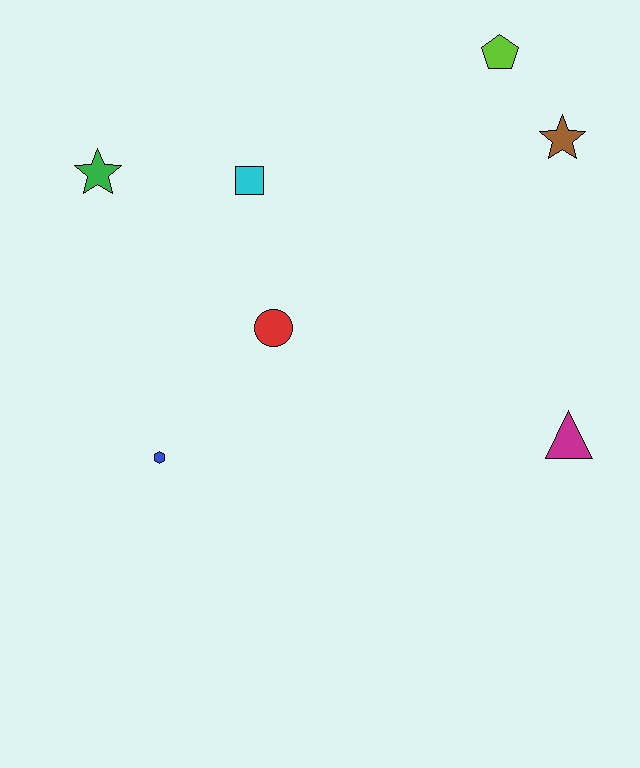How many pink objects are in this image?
There are no pink objects.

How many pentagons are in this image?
There is 1 pentagon.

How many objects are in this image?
There are 7 objects.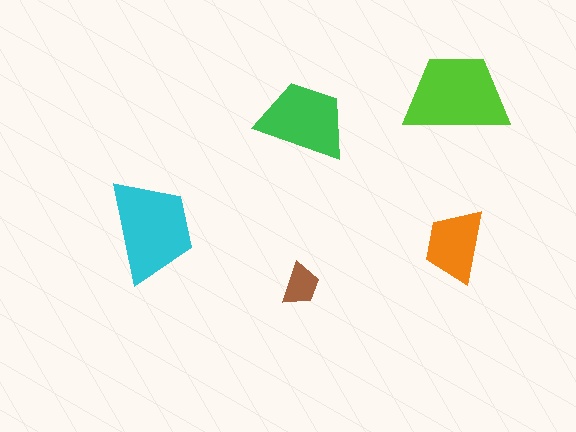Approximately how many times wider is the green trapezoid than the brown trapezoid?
About 2 times wider.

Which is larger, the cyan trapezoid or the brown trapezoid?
The cyan one.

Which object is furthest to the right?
The lime trapezoid is rightmost.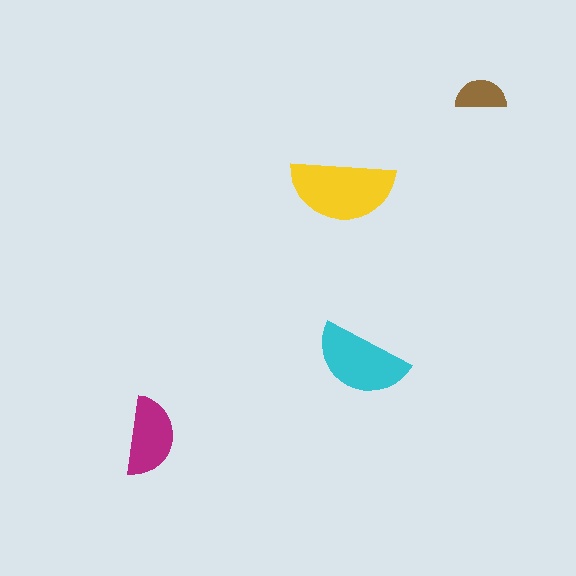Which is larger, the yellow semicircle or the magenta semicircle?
The yellow one.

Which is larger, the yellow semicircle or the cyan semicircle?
The yellow one.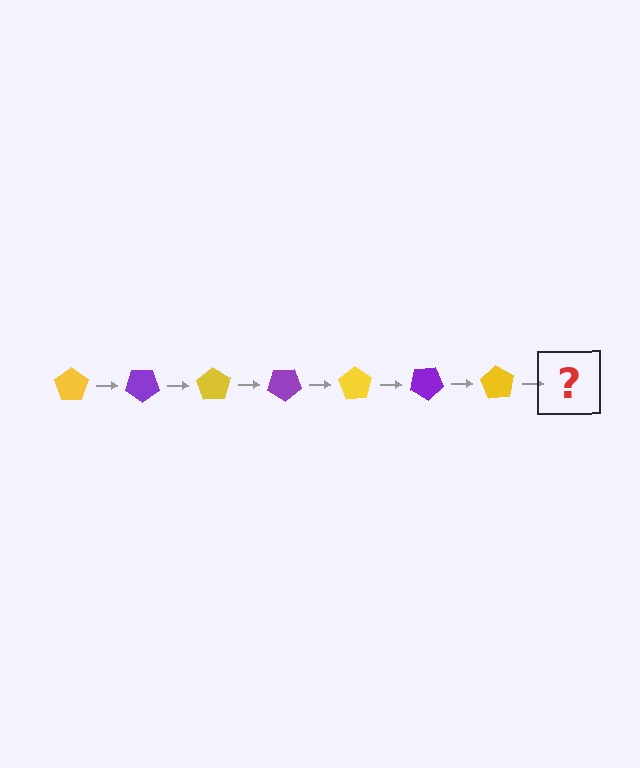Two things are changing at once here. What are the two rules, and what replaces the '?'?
The two rules are that it rotates 35 degrees each step and the color cycles through yellow and purple. The '?' should be a purple pentagon, rotated 245 degrees from the start.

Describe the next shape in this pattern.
It should be a purple pentagon, rotated 245 degrees from the start.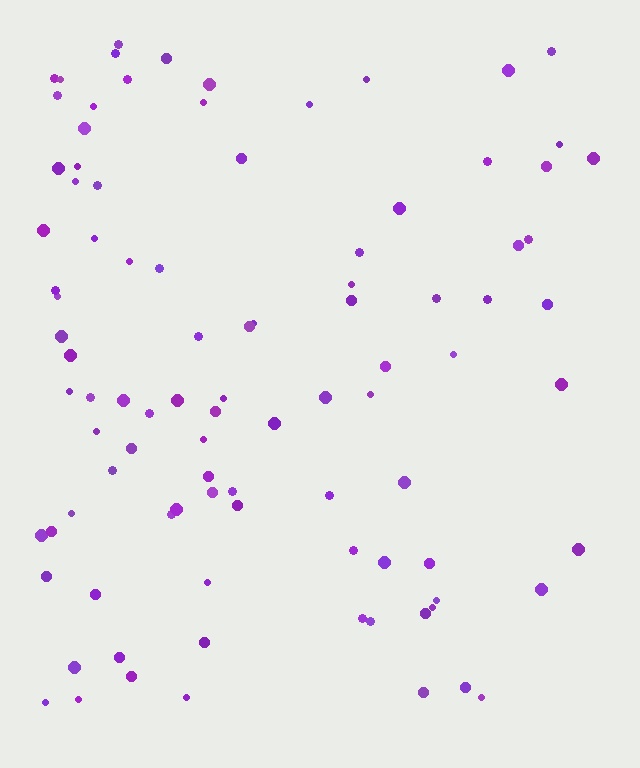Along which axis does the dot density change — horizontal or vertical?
Horizontal.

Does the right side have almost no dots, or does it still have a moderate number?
Still a moderate number, just noticeably fewer than the left.